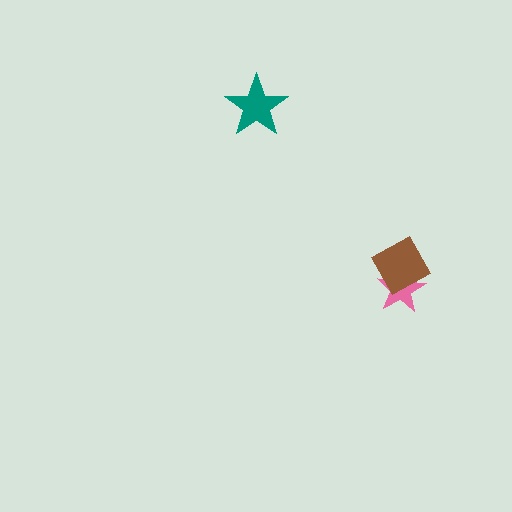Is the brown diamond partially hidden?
No, no other shape covers it.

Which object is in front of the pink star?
The brown diamond is in front of the pink star.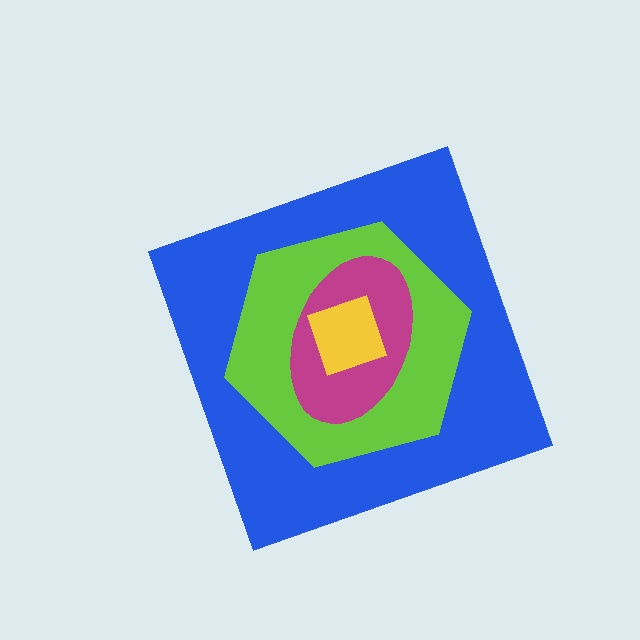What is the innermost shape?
The yellow square.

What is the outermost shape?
The blue diamond.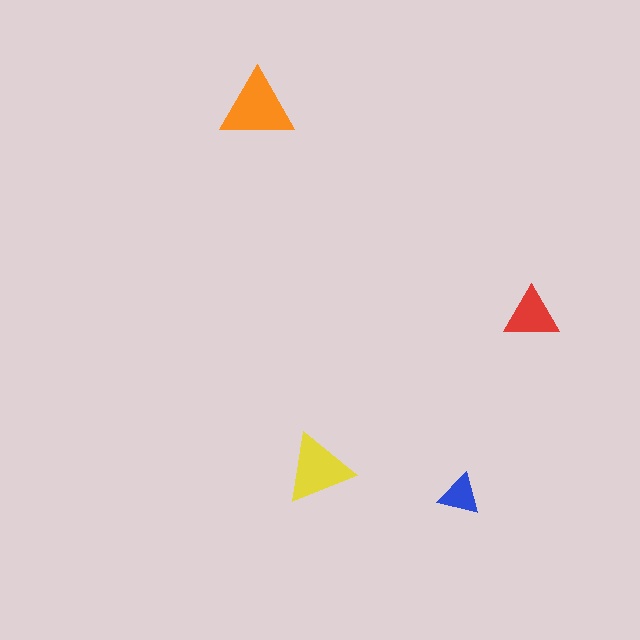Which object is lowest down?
The blue triangle is bottommost.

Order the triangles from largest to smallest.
the orange one, the yellow one, the red one, the blue one.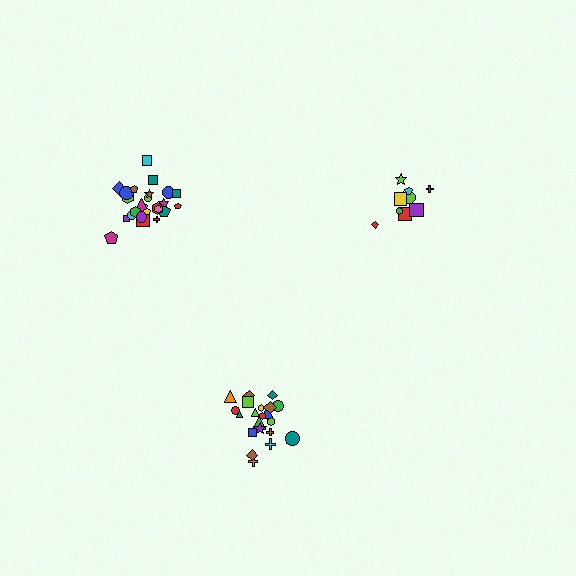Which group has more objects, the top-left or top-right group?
The top-left group.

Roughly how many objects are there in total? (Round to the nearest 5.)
Roughly 55 objects in total.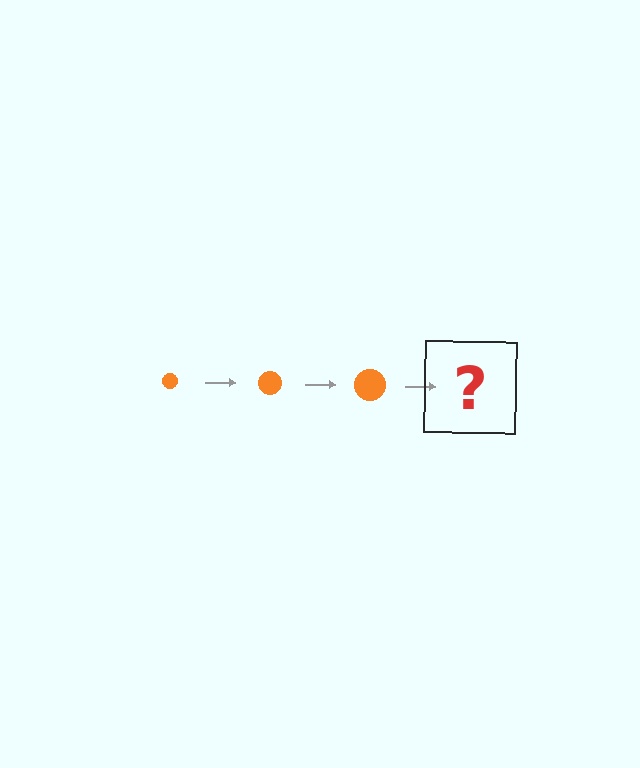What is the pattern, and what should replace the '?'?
The pattern is that the circle gets progressively larger each step. The '?' should be an orange circle, larger than the previous one.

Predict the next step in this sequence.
The next step is an orange circle, larger than the previous one.